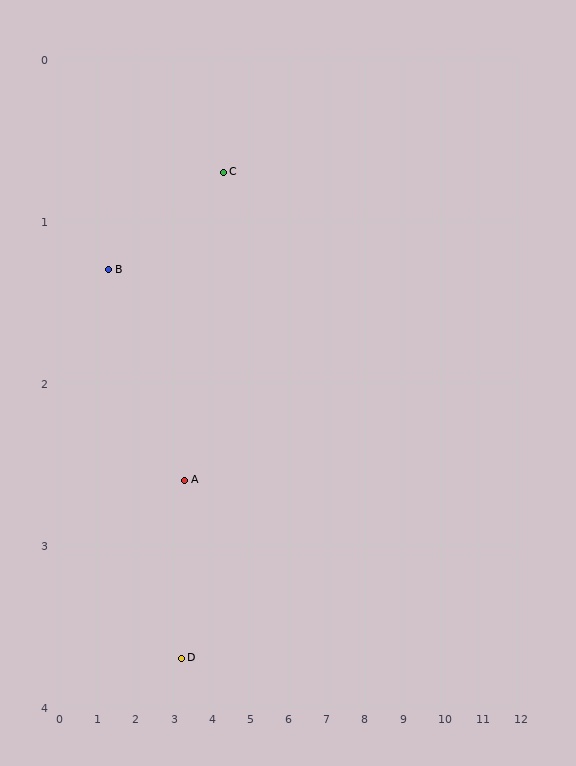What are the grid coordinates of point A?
Point A is at approximately (3.3, 2.6).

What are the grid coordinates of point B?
Point B is at approximately (1.3, 1.3).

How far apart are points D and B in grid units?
Points D and B are about 3.1 grid units apart.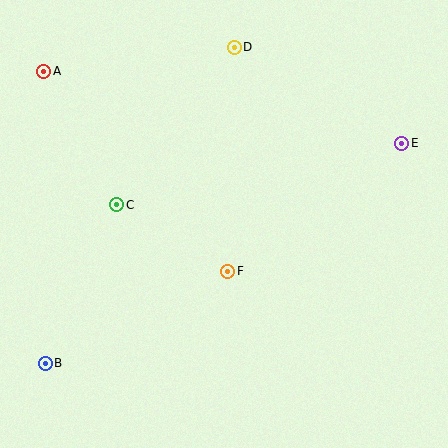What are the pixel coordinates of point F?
Point F is at (228, 271).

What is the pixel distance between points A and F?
The distance between A and F is 272 pixels.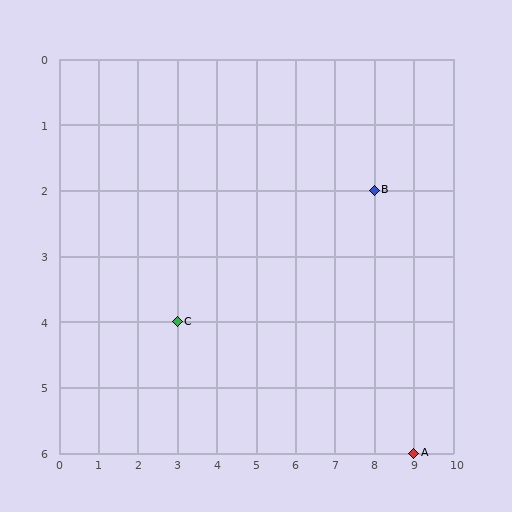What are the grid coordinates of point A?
Point A is at grid coordinates (9, 6).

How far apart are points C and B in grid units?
Points C and B are 5 columns and 2 rows apart (about 5.4 grid units diagonally).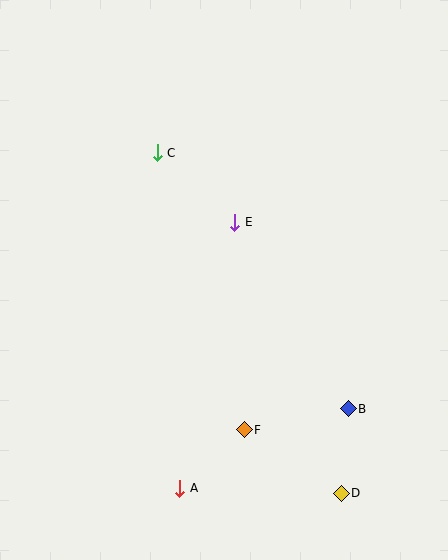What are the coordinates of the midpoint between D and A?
The midpoint between D and A is at (260, 491).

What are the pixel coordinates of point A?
Point A is at (180, 488).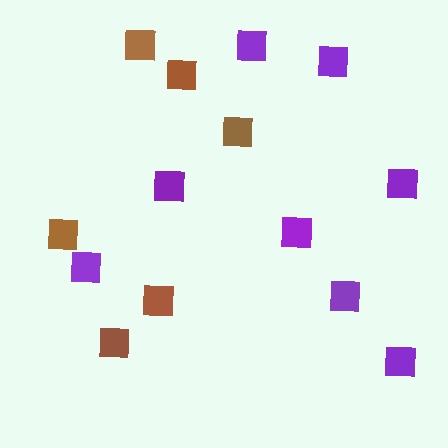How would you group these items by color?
There are 2 groups: one group of brown squares (6) and one group of purple squares (8).